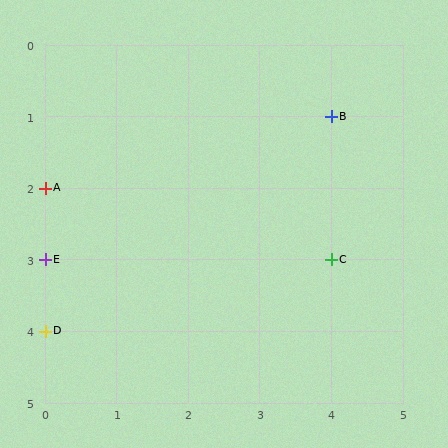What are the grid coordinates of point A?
Point A is at grid coordinates (0, 2).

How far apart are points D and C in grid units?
Points D and C are 4 columns and 1 row apart (about 4.1 grid units diagonally).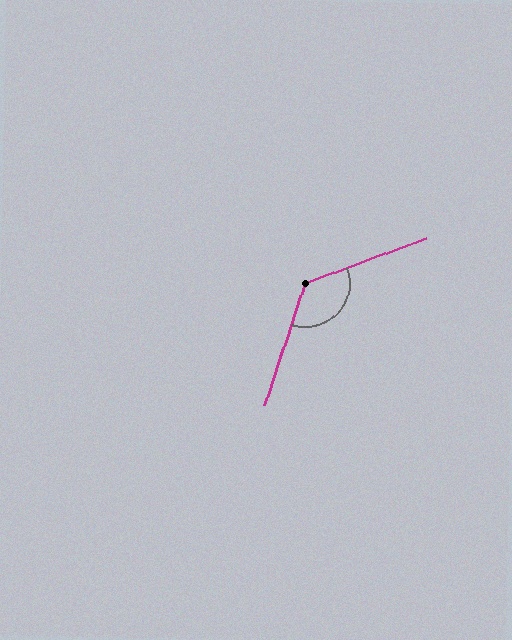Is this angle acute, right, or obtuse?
It is obtuse.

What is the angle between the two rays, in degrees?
Approximately 129 degrees.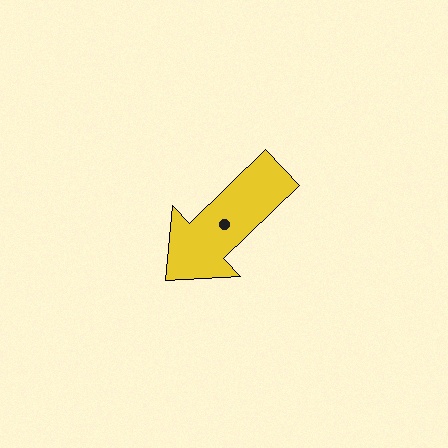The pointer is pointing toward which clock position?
Roughly 8 o'clock.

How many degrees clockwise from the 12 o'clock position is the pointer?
Approximately 226 degrees.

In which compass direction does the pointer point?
Southwest.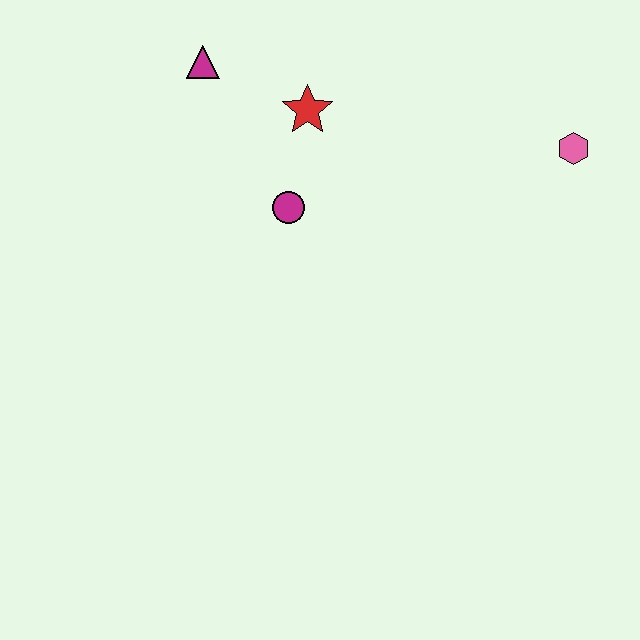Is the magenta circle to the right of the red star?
No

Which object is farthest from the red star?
The pink hexagon is farthest from the red star.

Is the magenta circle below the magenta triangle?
Yes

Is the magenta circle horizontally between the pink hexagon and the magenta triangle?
Yes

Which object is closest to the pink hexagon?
The red star is closest to the pink hexagon.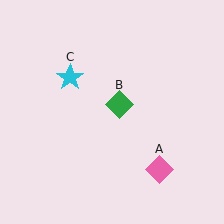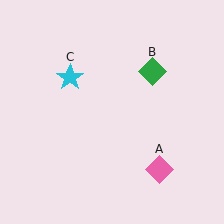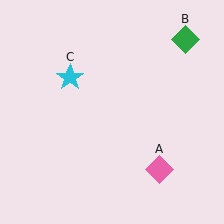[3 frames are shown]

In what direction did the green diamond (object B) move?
The green diamond (object B) moved up and to the right.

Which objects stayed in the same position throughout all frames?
Pink diamond (object A) and cyan star (object C) remained stationary.